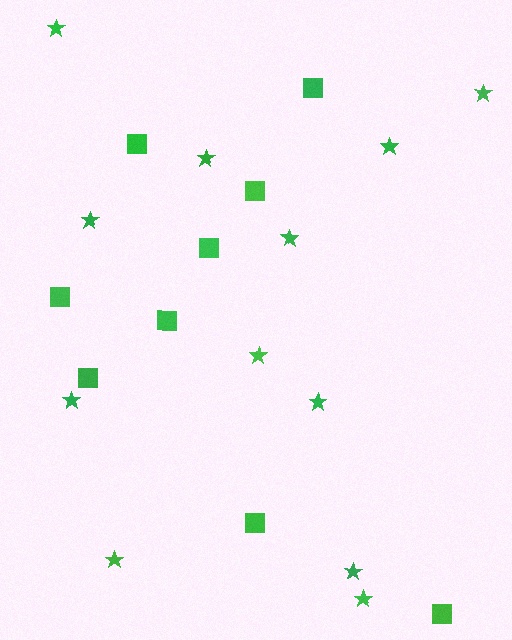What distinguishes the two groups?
There are 2 groups: one group of stars (12) and one group of squares (9).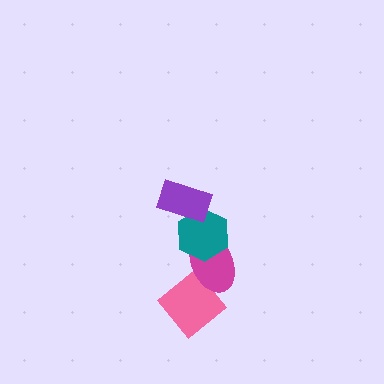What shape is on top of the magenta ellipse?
The teal hexagon is on top of the magenta ellipse.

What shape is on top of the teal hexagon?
The purple rectangle is on top of the teal hexagon.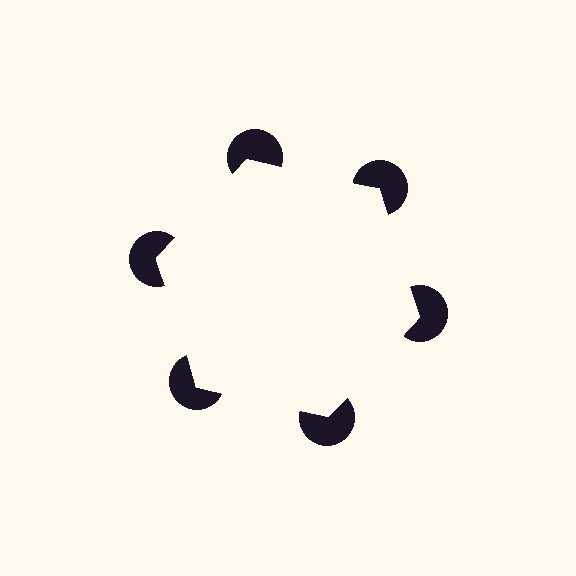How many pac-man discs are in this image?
There are 6 — one at each vertex of the illusory hexagon.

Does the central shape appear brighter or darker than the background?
It typically appears slightly brighter than the background, even though no actual brightness change is drawn.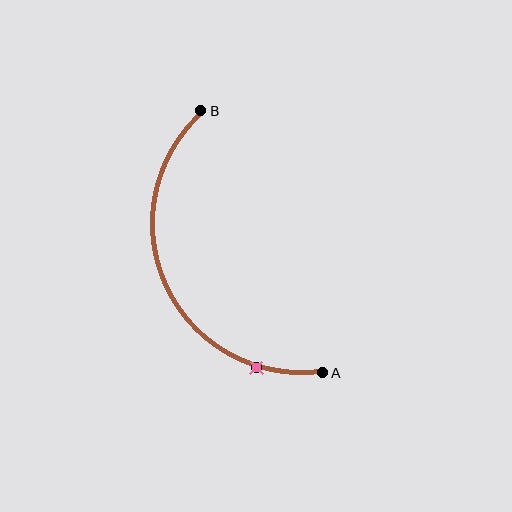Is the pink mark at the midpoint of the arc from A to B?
No. The pink mark lies on the arc but is closer to endpoint A. The arc midpoint would be at the point on the curve equidistant along the arc from both A and B.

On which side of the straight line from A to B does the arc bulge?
The arc bulges to the left of the straight line connecting A and B.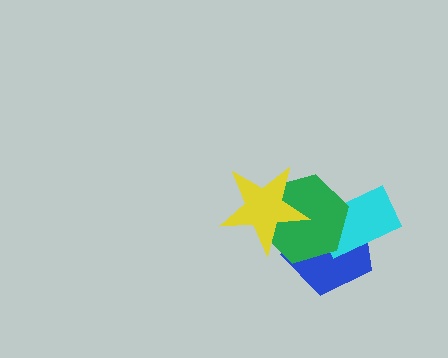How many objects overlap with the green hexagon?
3 objects overlap with the green hexagon.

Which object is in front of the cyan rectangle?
The green hexagon is in front of the cyan rectangle.